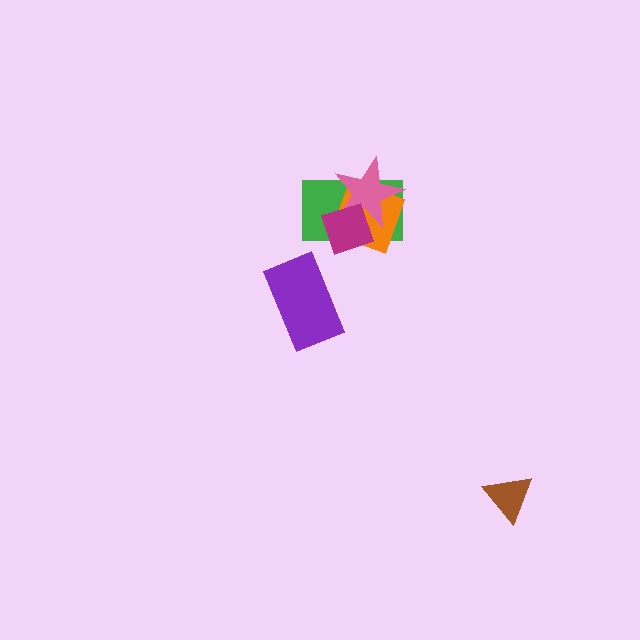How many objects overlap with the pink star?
3 objects overlap with the pink star.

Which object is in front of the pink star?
The magenta diamond is in front of the pink star.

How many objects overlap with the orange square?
3 objects overlap with the orange square.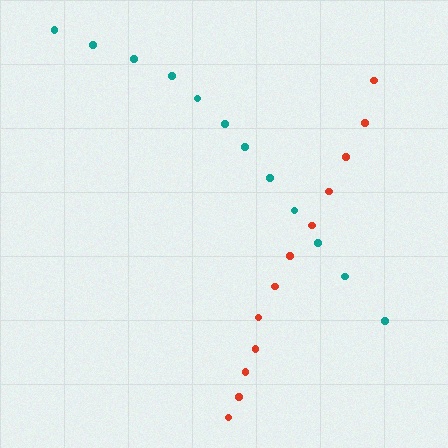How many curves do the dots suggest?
There are 2 distinct paths.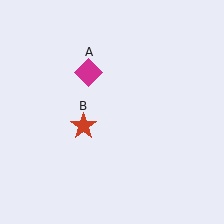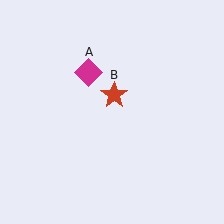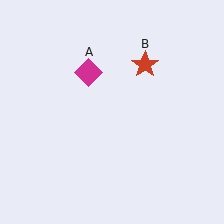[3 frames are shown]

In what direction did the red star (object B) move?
The red star (object B) moved up and to the right.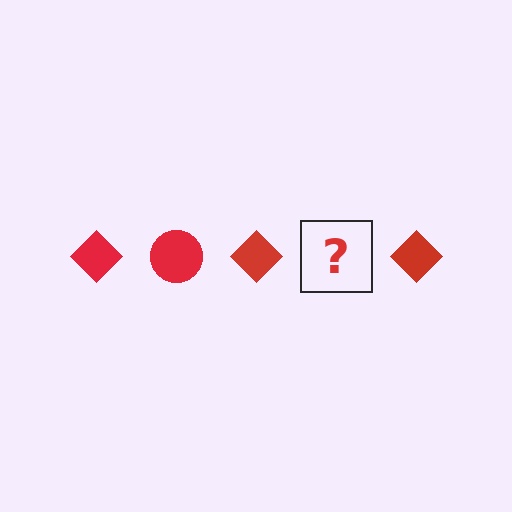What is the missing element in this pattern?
The missing element is a red circle.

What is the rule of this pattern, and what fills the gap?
The rule is that the pattern cycles through diamond, circle shapes in red. The gap should be filled with a red circle.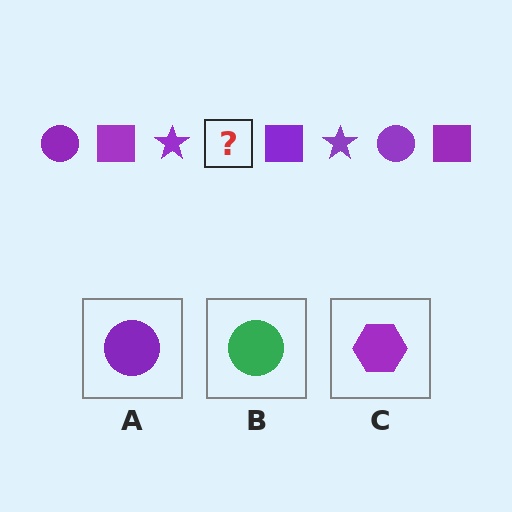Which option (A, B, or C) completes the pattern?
A.